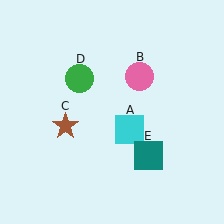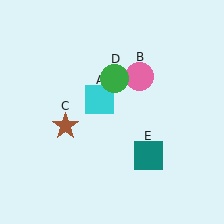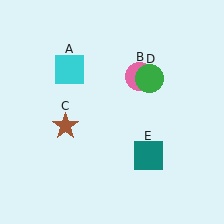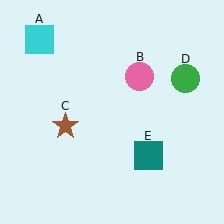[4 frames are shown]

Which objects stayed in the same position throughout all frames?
Pink circle (object B) and brown star (object C) and teal square (object E) remained stationary.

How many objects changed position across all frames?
2 objects changed position: cyan square (object A), green circle (object D).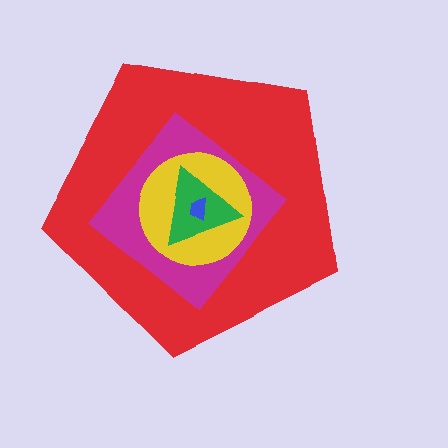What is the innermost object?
The blue trapezoid.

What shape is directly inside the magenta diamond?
The yellow circle.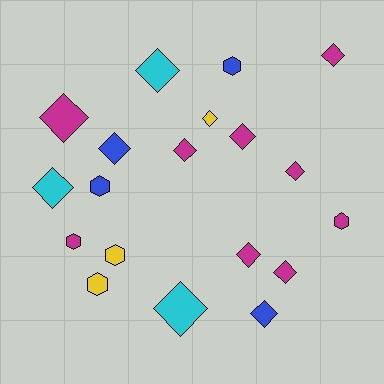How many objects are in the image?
There are 19 objects.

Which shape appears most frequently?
Diamond, with 13 objects.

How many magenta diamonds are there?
There are 7 magenta diamonds.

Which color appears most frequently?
Magenta, with 9 objects.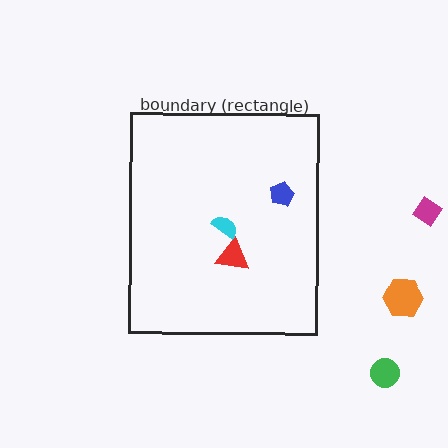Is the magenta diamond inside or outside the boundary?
Outside.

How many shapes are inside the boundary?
3 inside, 3 outside.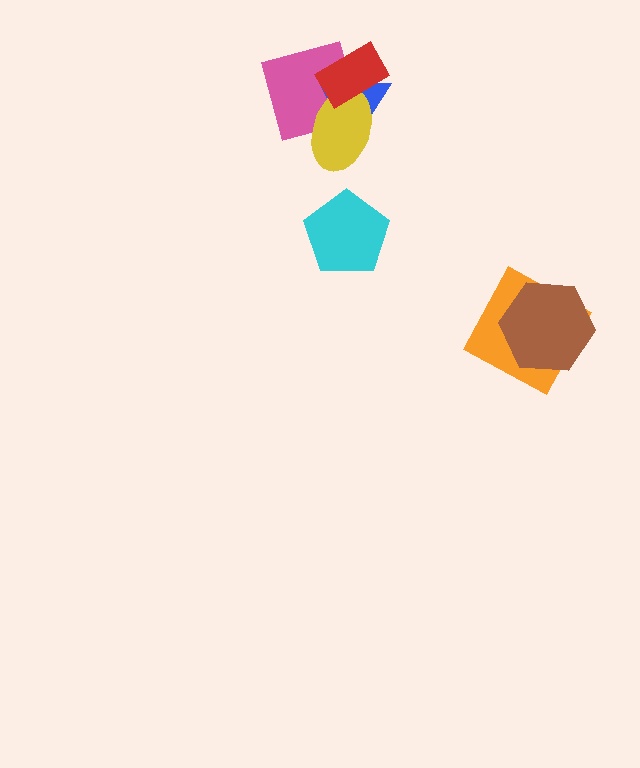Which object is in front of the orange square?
The brown hexagon is in front of the orange square.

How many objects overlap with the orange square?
1 object overlaps with the orange square.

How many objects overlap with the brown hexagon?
1 object overlaps with the brown hexagon.